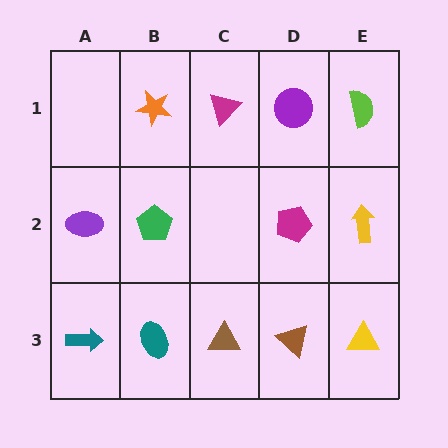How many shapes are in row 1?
4 shapes.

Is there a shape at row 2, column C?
No, that cell is empty.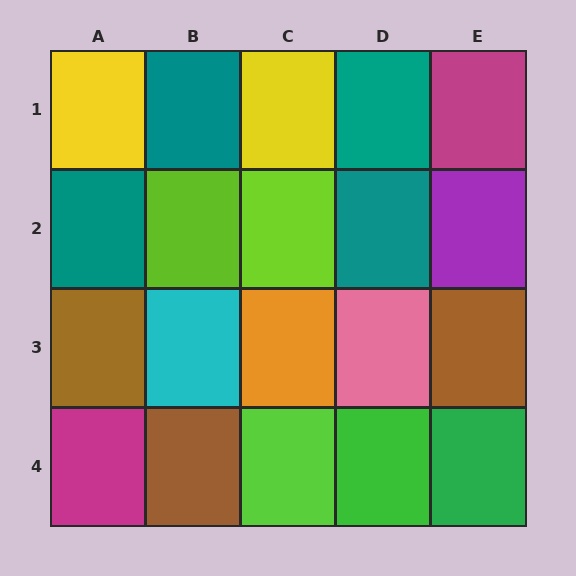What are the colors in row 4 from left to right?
Magenta, brown, lime, green, green.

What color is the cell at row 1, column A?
Yellow.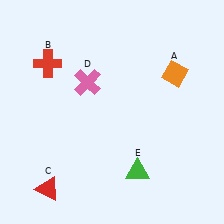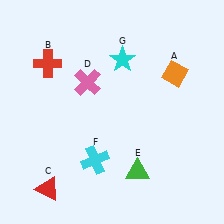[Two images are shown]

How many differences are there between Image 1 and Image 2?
There are 2 differences between the two images.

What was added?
A cyan cross (F), a cyan star (G) were added in Image 2.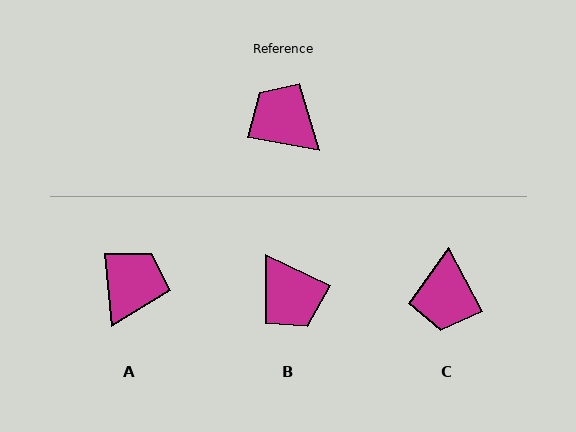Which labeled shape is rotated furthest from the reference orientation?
B, about 164 degrees away.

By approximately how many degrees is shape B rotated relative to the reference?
Approximately 164 degrees counter-clockwise.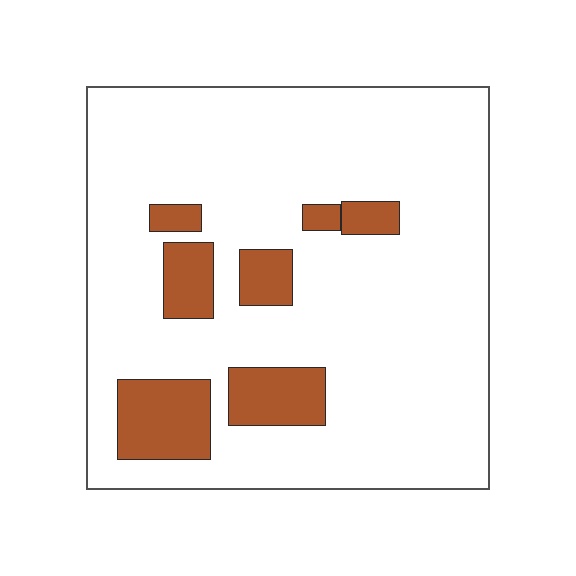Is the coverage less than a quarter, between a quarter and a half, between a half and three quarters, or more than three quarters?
Less than a quarter.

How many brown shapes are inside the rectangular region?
7.